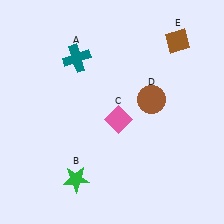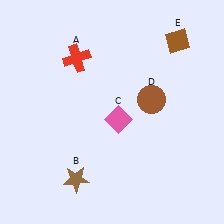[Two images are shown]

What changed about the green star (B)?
In Image 1, B is green. In Image 2, it changed to brown.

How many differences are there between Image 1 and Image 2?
There are 2 differences between the two images.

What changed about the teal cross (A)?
In Image 1, A is teal. In Image 2, it changed to red.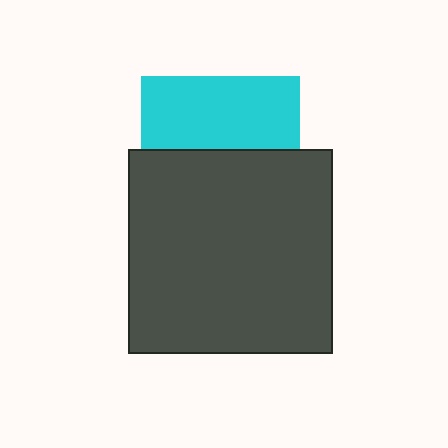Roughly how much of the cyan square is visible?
About half of it is visible (roughly 47%).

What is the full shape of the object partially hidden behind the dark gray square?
The partially hidden object is a cyan square.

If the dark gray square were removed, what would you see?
You would see the complete cyan square.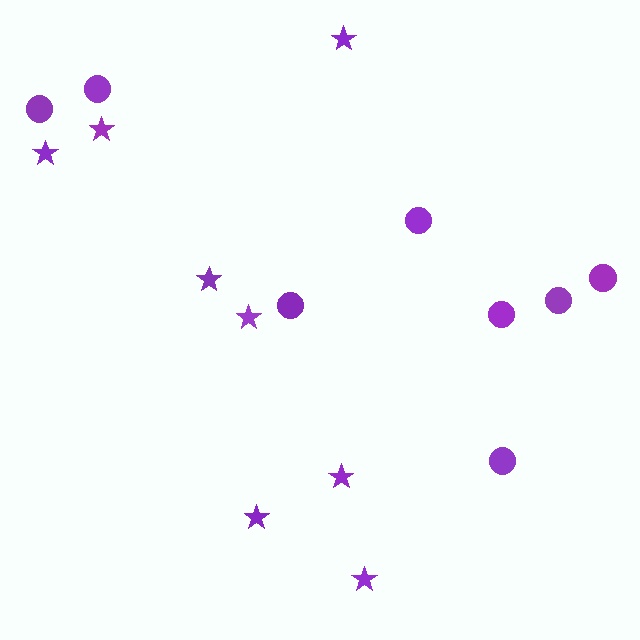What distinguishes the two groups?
There are 2 groups: one group of circles (8) and one group of stars (8).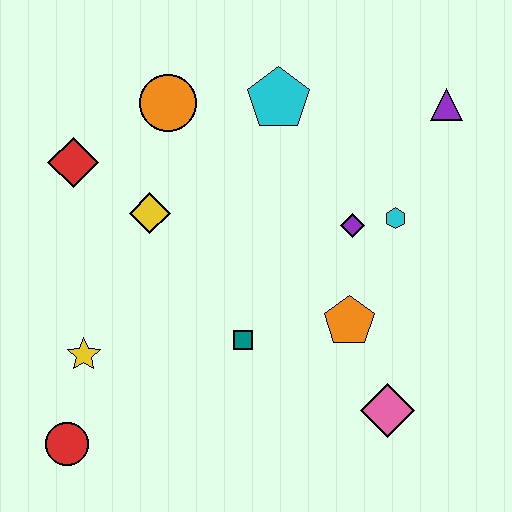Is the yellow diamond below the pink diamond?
No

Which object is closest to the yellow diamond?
The red diamond is closest to the yellow diamond.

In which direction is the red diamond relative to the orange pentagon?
The red diamond is to the left of the orange pentagon.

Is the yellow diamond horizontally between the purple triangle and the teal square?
No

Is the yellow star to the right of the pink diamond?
No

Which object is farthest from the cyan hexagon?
The red circle is farthest from the cyan hexagon.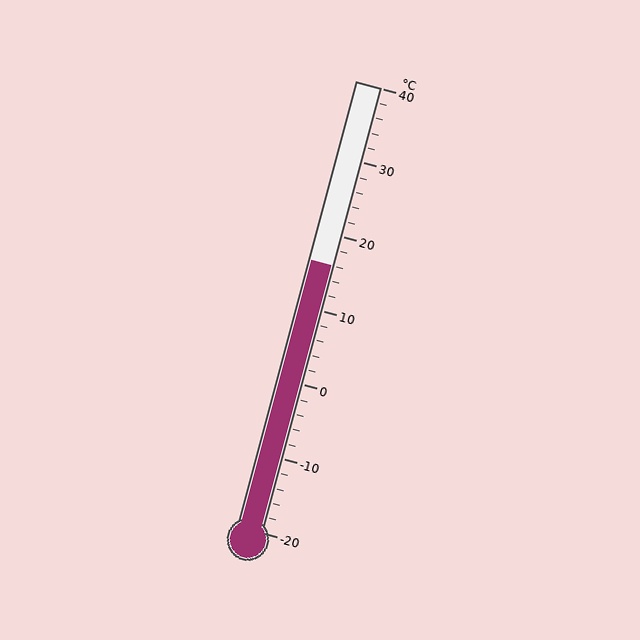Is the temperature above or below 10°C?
The temperature is above 10°C.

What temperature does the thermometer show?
The thermometer shows approximately 16°C.